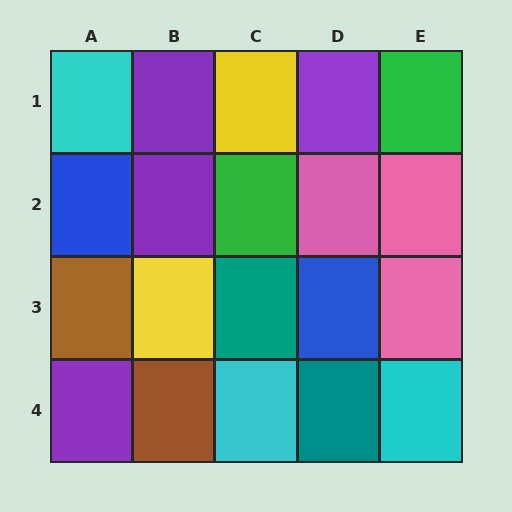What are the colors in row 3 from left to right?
Brown, yellow, teal, blue, pink.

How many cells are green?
2 cells are green.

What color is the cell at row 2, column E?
Pink.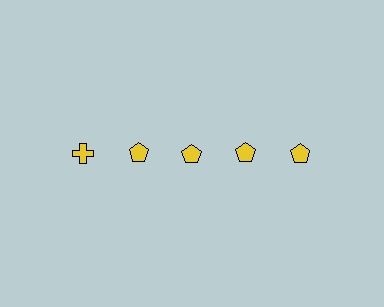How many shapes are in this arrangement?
There are 5 shapes arranged in a grid pattern.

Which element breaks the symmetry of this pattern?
The yellow cross in the top row, leftmost column breaks the symmetry. All other shapes are yellow pentagons.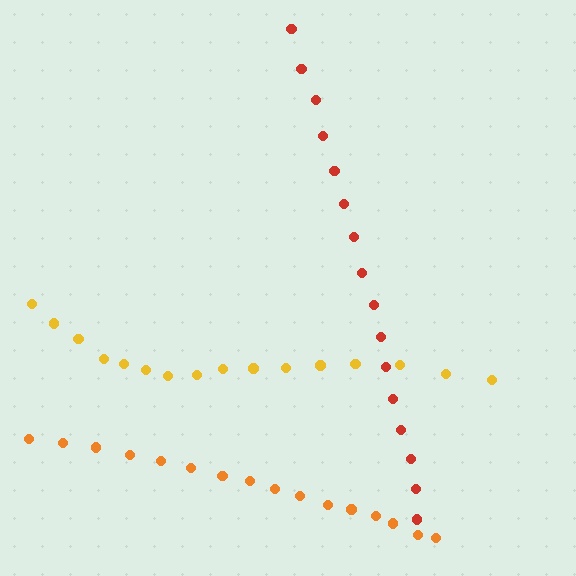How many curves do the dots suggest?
There are 3 distinct paths.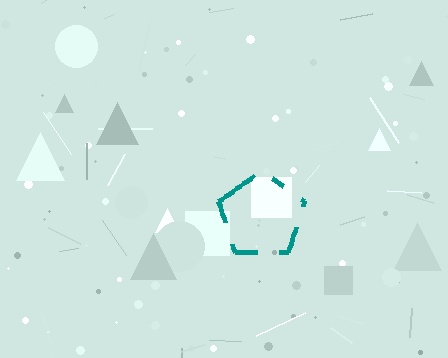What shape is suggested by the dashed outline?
The dashed outline suggests a pentagon.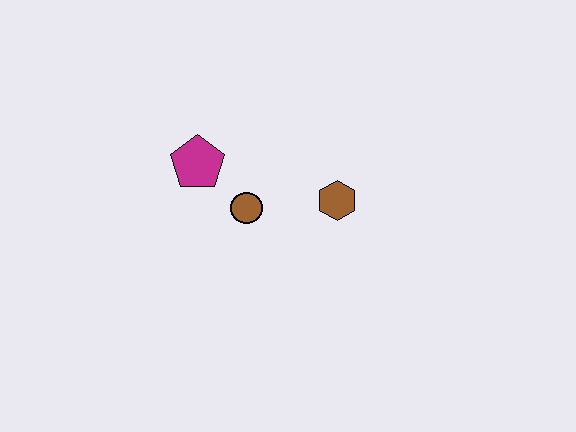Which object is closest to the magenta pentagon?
The brown circle is closest to the magenta pentagon.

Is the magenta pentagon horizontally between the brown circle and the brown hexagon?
No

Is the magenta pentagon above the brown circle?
Yes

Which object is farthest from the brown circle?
The brown hexagon is farthest from the brown circle.